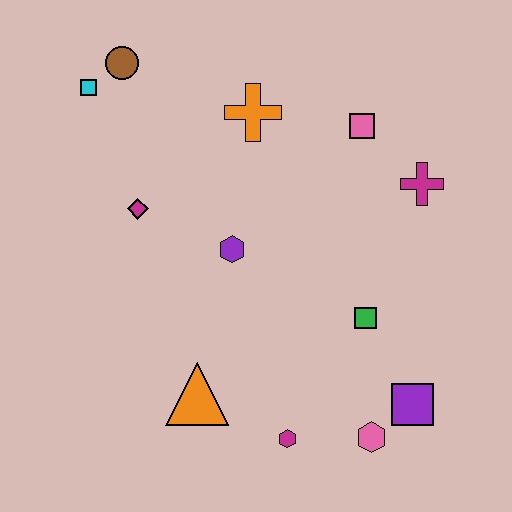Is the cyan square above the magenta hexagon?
Yes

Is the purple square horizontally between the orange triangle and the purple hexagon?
No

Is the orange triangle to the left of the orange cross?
Yes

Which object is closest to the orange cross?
The pink square is closest to the orange cross.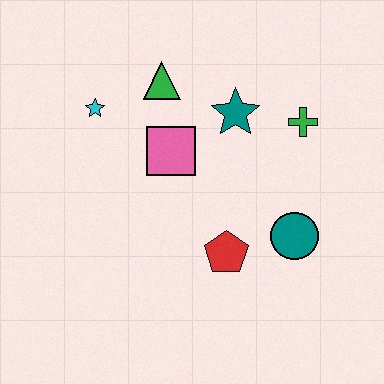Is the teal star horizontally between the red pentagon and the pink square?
No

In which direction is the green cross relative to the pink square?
The green cross is to the right of the pink square.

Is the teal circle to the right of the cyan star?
Yes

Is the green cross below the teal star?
Yes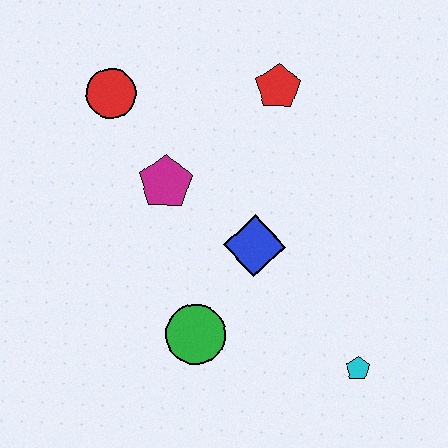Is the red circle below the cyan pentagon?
No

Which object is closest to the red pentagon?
The magenta pentagon is closest to the red pentagon.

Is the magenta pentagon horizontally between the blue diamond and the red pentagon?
No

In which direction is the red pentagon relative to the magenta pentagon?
The red pentagon is to the right of the magenta pentagon.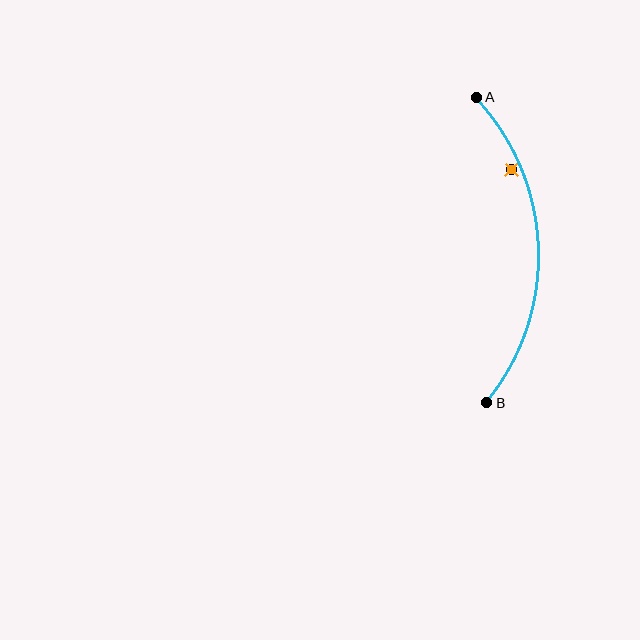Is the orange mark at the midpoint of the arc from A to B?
No — the orange mark does not lie on the arc at all. It sits slightly inside the curve.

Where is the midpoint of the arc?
The arc midpoint is the point on the curve farthest from the straight line joining A and B. It sits to the right of that line.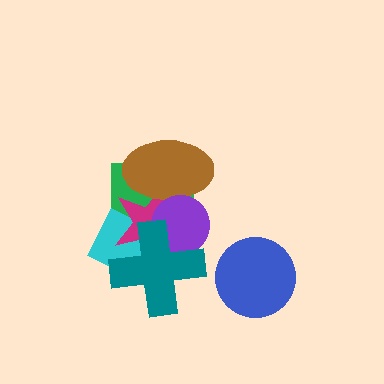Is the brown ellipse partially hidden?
Yes, it is partially covered by another shape.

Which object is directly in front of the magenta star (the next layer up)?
The brown ellipse is directly in front of the magenta star.